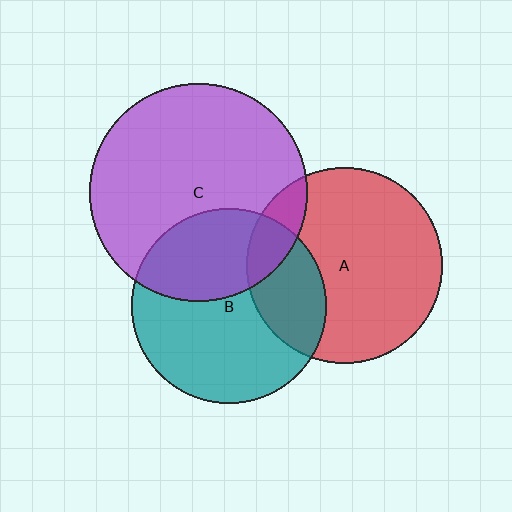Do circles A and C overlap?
Yes.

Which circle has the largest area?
Circle C (purple).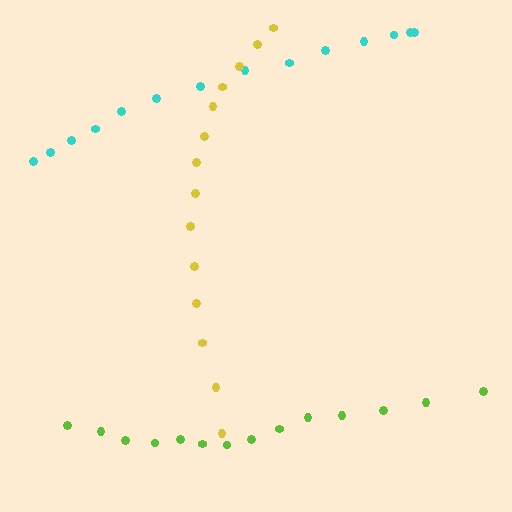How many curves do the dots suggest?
There are 3 distinct paths.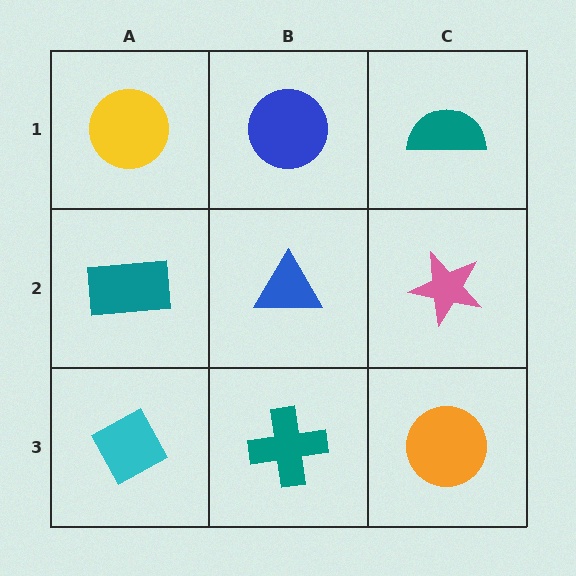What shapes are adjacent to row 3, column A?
A teal rectangle (row 2, column A), a teal cross (row 3, column B).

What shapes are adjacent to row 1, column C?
A pink star (row 2, column C), a blue circle (row 1, column B).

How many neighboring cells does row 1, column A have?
2.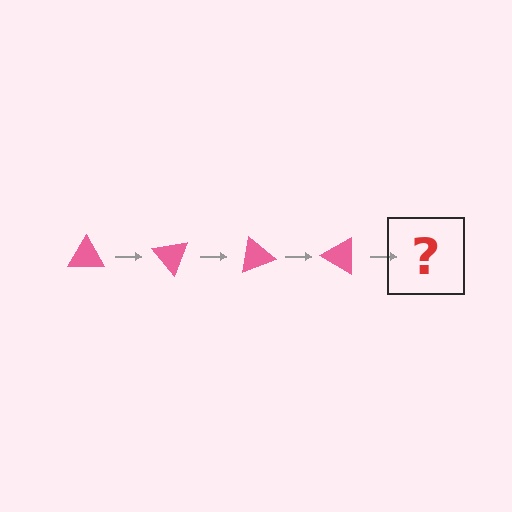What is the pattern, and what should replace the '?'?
The pattern is that the triangle rotates 50 degrees each step. The '?' should be a pink triangle rotated 200 degrees.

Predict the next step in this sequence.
The next step is a pink triangle rotated 200 degrees.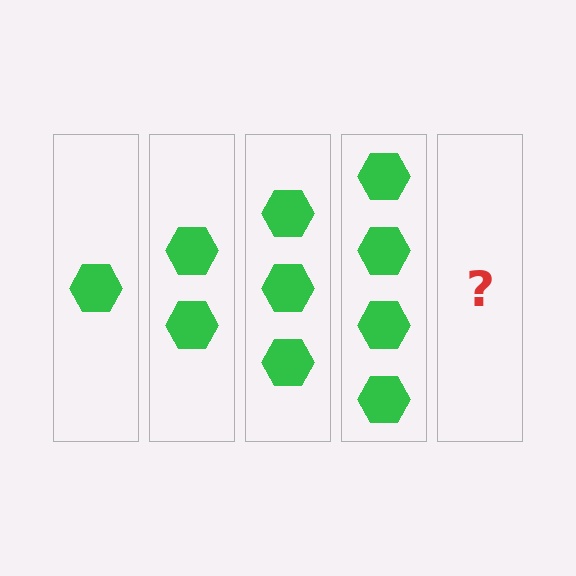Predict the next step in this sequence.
The next step is 5 hexagons.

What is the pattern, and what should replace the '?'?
The pattern is that each step adds one more hexagon. The '?' should be 5 hexagons.